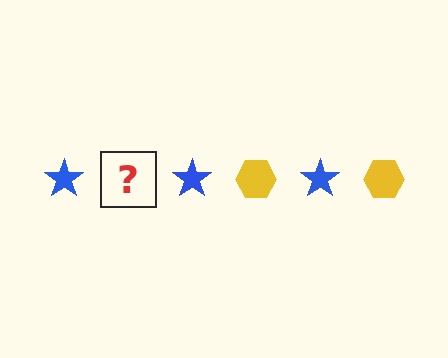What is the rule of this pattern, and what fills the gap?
The rule is that the pattern alternates between blue star and yellow hexagon. The gap should be filled with a yellow hexagon.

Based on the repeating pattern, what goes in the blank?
The blank should be a yellow hexagon.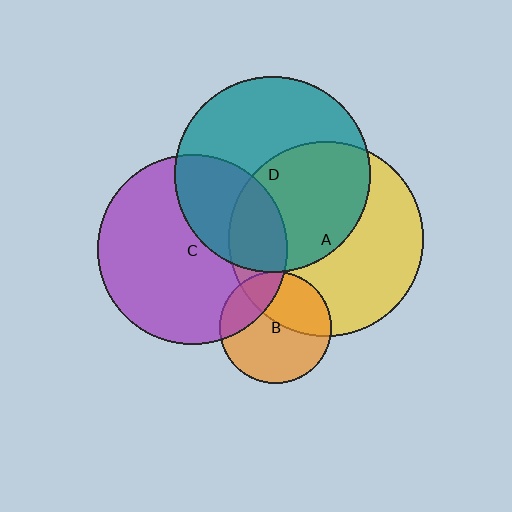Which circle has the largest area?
Circle D (teal).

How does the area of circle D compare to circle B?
Approximately 3.1 times.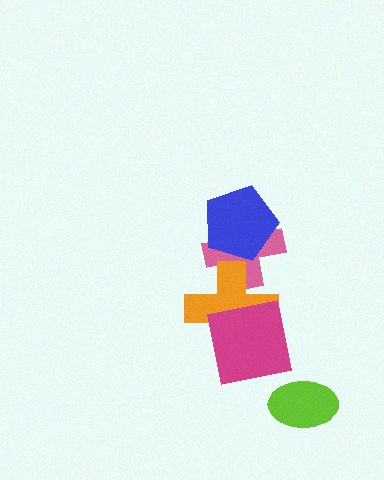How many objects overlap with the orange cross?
2 objects overlap with the orange cross.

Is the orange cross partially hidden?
Yes, it is partially covered by another shape.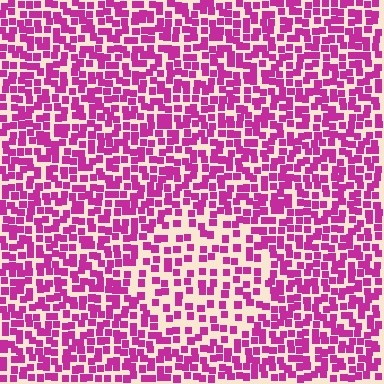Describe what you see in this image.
The image contains small magenta elements arranged at two different densities. A circle-shaped region is visible where the elements are less densely packed than the surrounding area.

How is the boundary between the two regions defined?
The boundary is defined by a change in element density (approximately 1.8x ratio). All elements are the same color, size, and shape.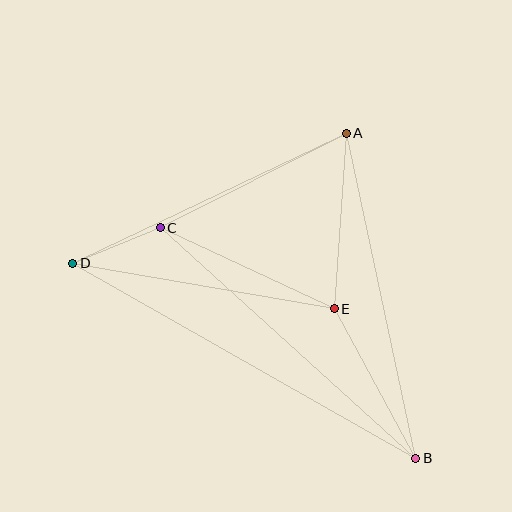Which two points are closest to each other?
Points C and D are closest to each other.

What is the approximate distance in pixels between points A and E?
The distance between A and E is approximately 176 pixels.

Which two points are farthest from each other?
Points B and D are farthest from each other.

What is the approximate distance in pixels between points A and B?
The distance between A and B is approximately 332 pixels.